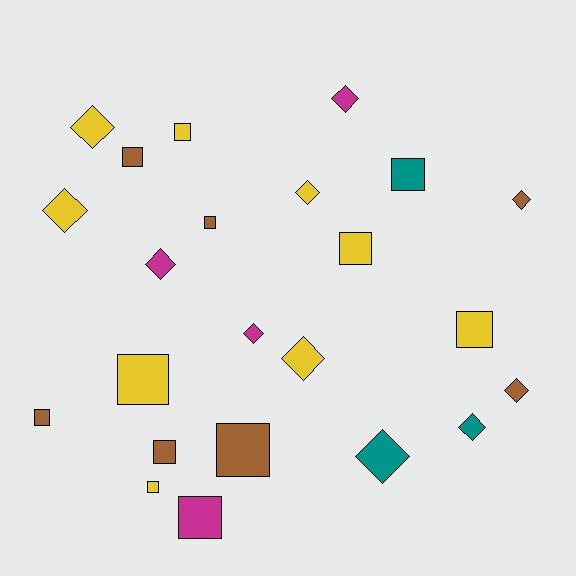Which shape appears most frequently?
Square, with 12 objects.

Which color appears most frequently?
Yellow, with 9 objects.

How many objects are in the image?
There are 23 objects.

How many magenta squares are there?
There is 1 magenta square.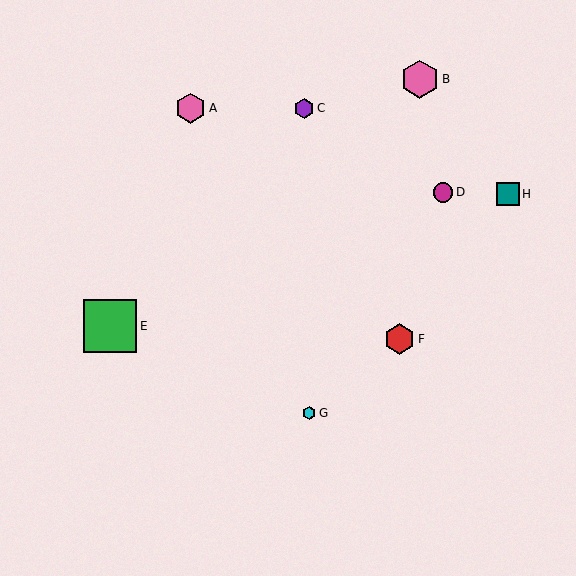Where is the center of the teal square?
The center of the teal square is at (508, 194).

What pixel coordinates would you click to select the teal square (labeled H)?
Click at (508, 194) to select the teal square H.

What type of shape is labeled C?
Shape C is a purple hexagon.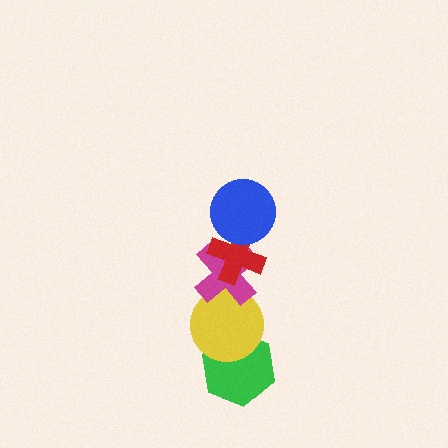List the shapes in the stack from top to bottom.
From top to bottom: the blue circle, the red cross, the magenta cross, the yellow circle, the green hexagon.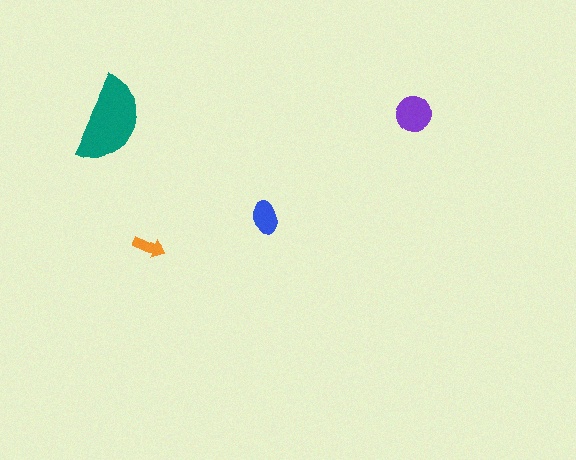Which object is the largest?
The teal semicircle.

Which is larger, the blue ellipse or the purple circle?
The purple circle.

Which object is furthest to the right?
The purple circle is rightmost.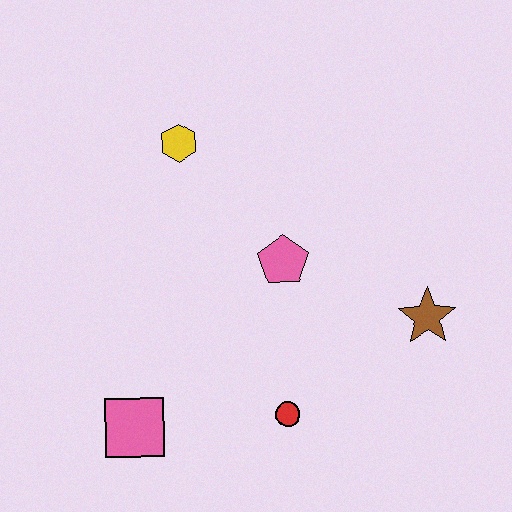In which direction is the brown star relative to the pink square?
The brown star is to the right of the pink square.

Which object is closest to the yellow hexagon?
The pink pentagon is closest to the yellow hexagon.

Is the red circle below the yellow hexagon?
Yes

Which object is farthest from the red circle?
The yellow hexagon is farthest from the red circle.